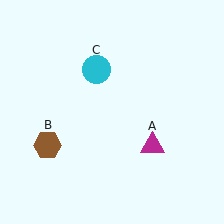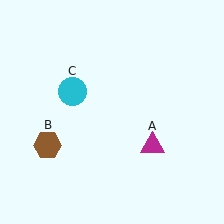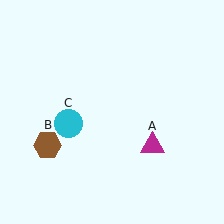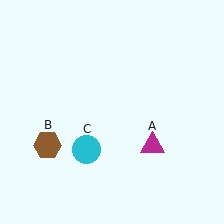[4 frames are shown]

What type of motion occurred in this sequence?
The cyan circle (object C) rotated counterclockwise around the center of the scene.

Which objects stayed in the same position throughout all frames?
Magenta triangle (object A) and brown hexagon (object B) remained stationary.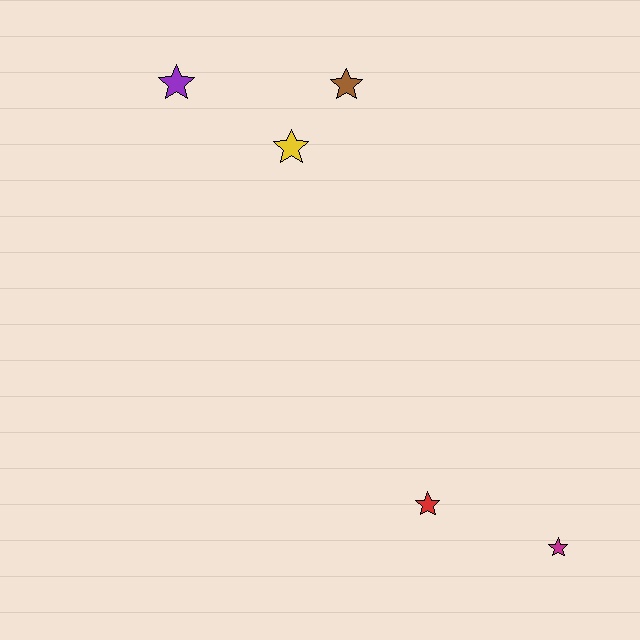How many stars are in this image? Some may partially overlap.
There are 5 stars.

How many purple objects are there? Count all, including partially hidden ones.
There is 1 purple object.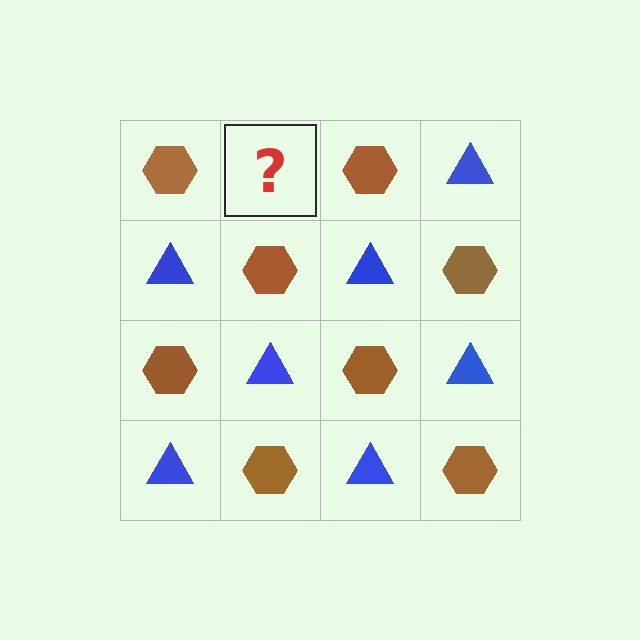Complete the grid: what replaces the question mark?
The question mark should be replaced with a blue triangle.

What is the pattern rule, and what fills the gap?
The rule is that it alternates brown hexagon and blue triangle in a checkerboard pattern. The gap should be filled with a blue triangle.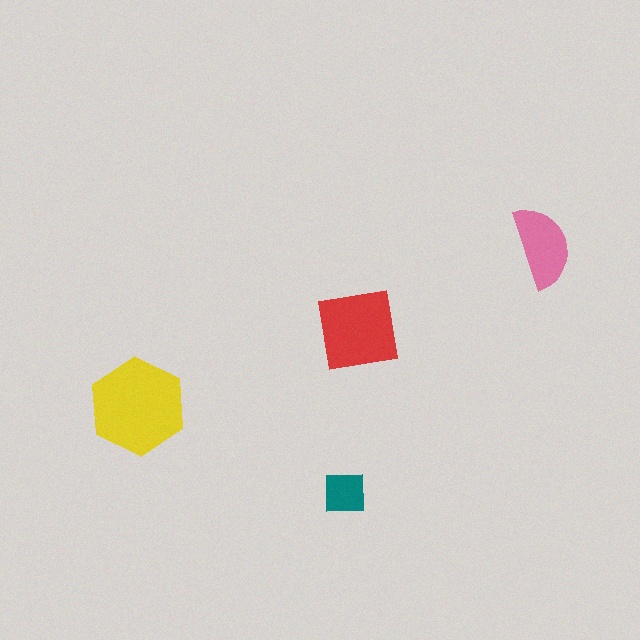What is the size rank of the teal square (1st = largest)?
4th.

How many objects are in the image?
There are 4 objects in the image.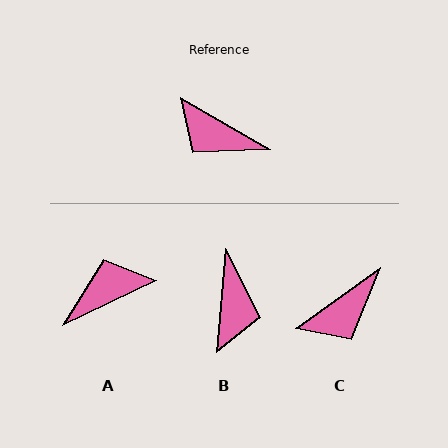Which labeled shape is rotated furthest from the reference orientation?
A, about 124 degrees away.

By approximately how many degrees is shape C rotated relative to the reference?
Approximately 66 degrees counter-clockwise.